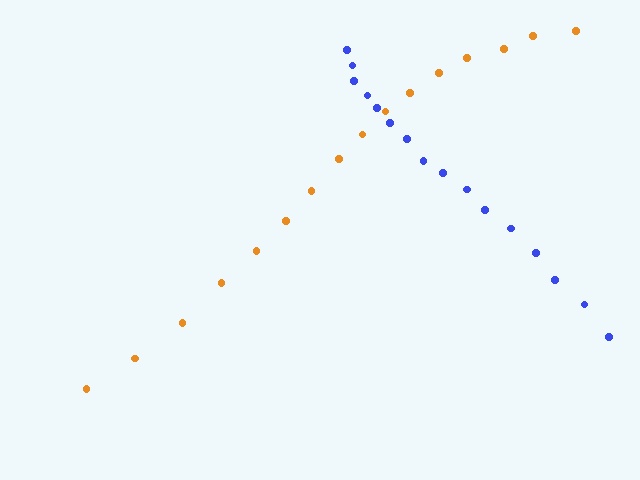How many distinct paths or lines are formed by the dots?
There are 2 distinct paths.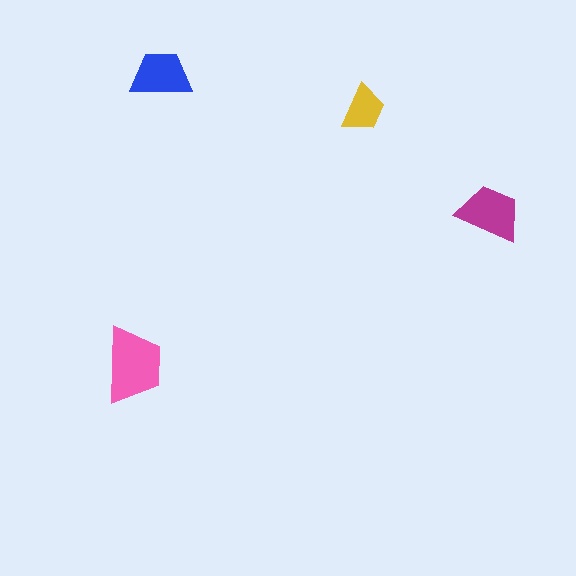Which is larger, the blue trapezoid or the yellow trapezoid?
The blue one.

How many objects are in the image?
There are 4 objects in the image.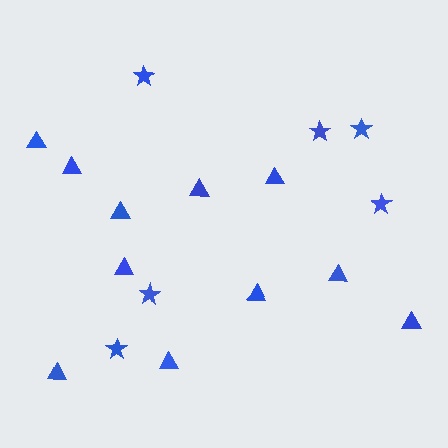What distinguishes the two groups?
There are 2 groups: one group of triangles (11) and one group of stars (6).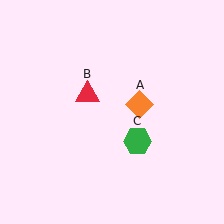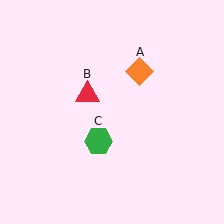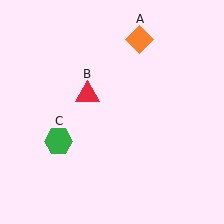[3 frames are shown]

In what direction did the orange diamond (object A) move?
The orange diamond (object A) moved up.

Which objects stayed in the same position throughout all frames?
Red triangle (object B) remained stationary.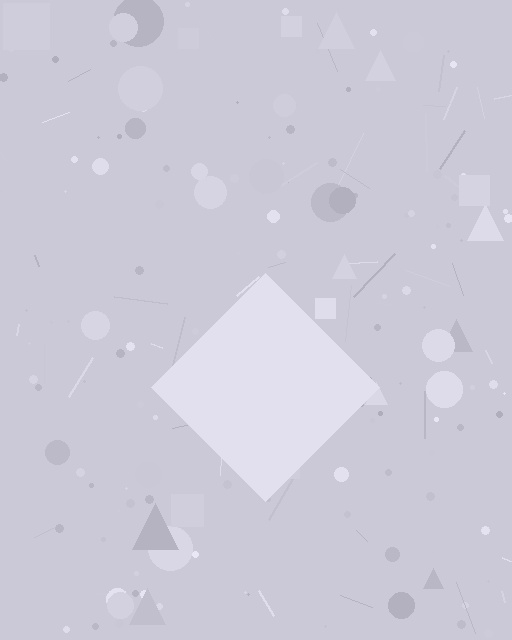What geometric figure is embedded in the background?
A diamond is embedded in the background.